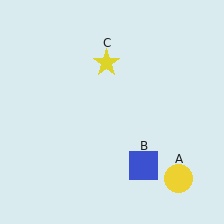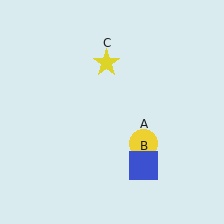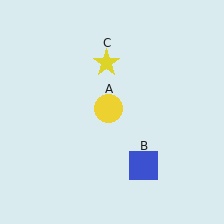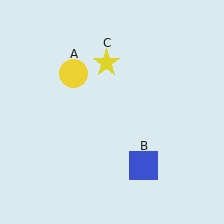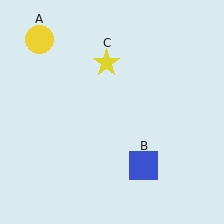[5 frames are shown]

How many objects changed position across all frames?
1 object changed position: yellow circle (object A).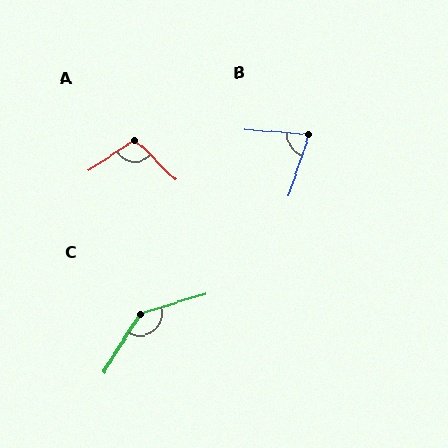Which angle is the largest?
C, at approximately 140 degrees.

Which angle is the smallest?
B, at approximately 75 degrees.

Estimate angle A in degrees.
Approximately 103 degrees.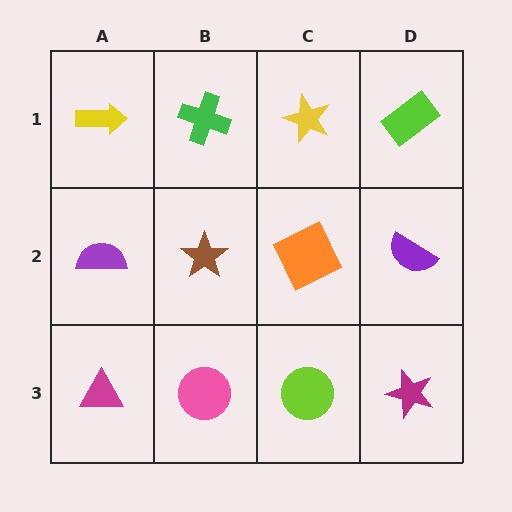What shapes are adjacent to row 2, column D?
A lime rectangle (row 1, column D), a magenta star (row 3, column D), an orange square (row 2, column C).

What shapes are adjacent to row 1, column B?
A brown star (row 2, column B), a yellow arrow (row 1, column A), a yellow star (row 1, column C).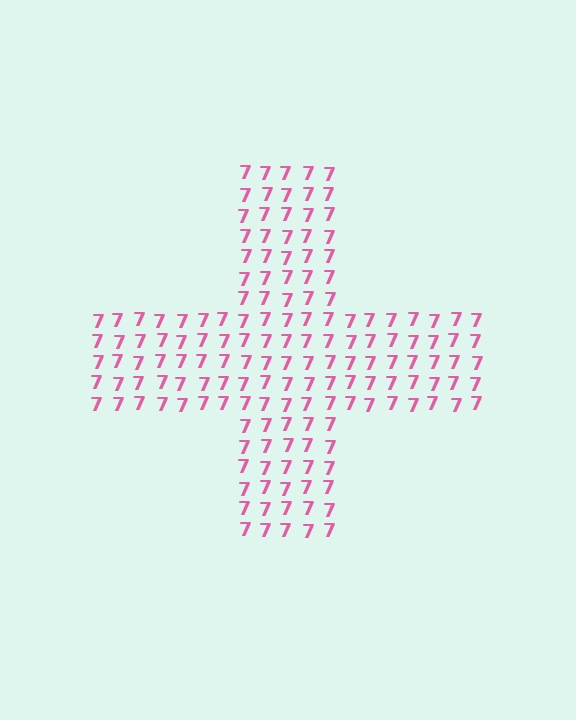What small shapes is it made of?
It is made of small digit 7's.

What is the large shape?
The large shape is a cross.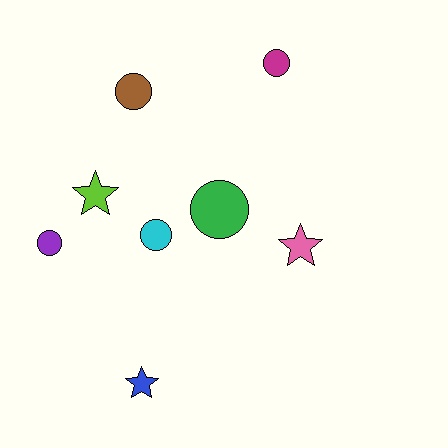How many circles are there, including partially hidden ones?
There are 5 circles.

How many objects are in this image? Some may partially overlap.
There are 8 objects.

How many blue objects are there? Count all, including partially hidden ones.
There is 1 blue object.